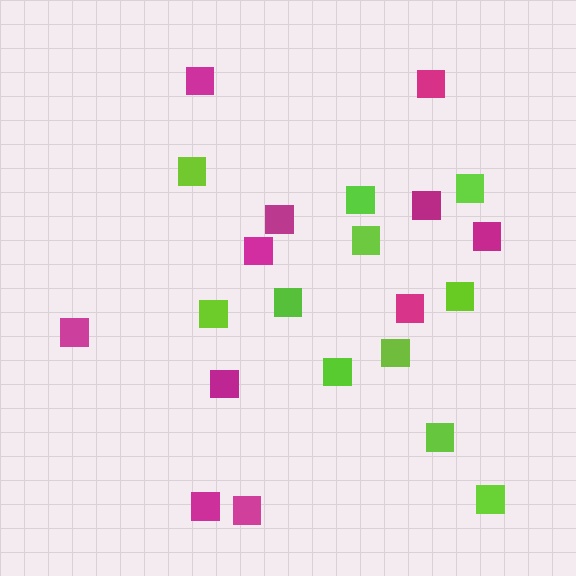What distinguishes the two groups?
There are 2 groups: one group of magenta squares (11) and one group of lime squares (11).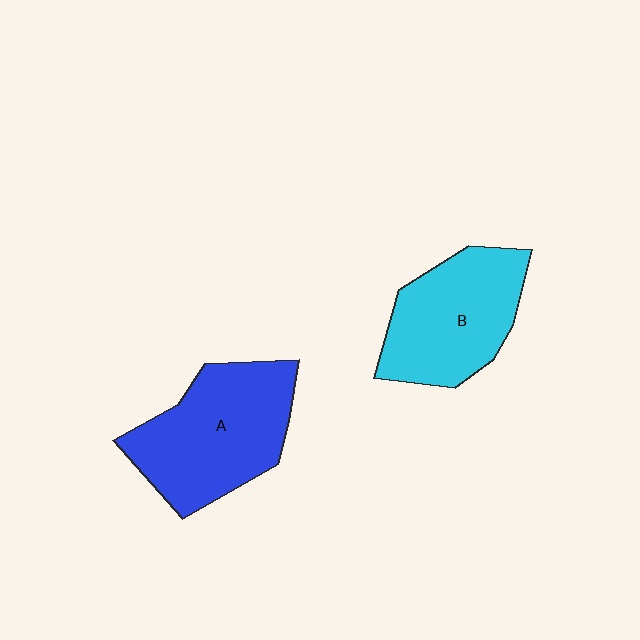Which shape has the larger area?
Shape A (blue).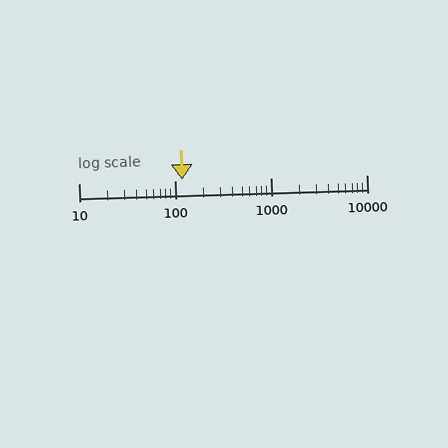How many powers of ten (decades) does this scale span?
The scale spans 3 decades, from 10 to 10000.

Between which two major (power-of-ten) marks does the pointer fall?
The pointer is between 100 and 1000.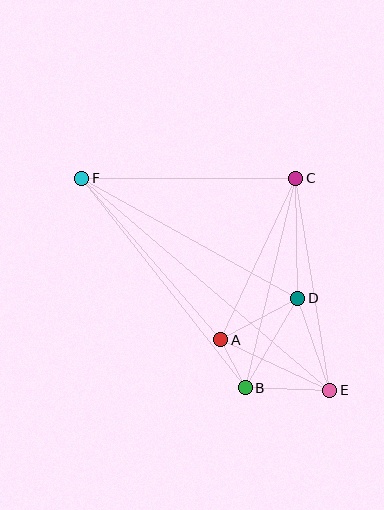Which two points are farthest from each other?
Points E and F are farthest from each other.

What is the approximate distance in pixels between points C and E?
The distance between C and E is approximately 215 pixels.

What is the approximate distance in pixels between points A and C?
The distance between A and C is approximately 178 pixels.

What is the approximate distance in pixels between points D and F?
The distance between D and F is approximately 247 pixels.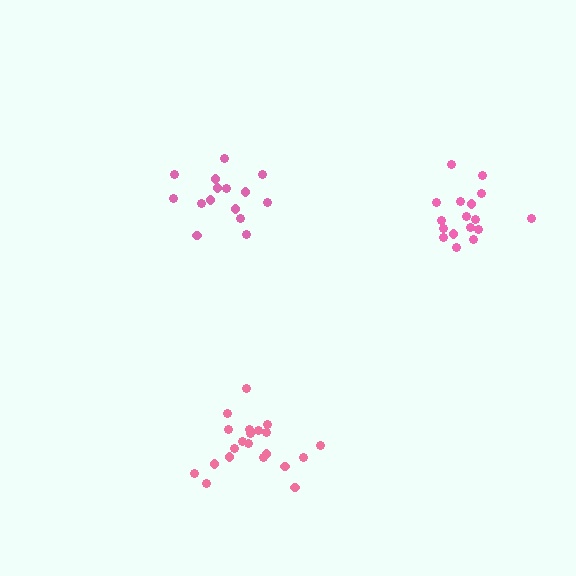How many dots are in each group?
Group 1: 15 dots, Group 2: 17 dots, Group 3: 21 dots (53 total).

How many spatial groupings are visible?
There are 3 spatial groupings.